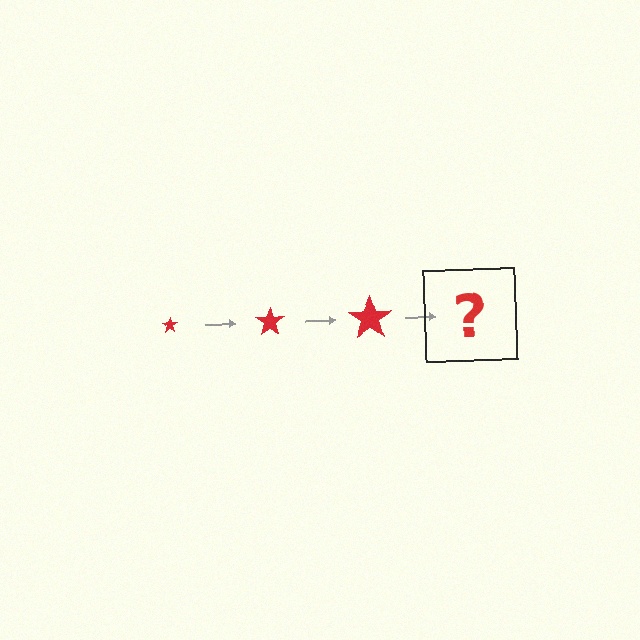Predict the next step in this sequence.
The next step is a red star, larger than the previous one.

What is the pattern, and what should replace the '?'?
The pattern is that the star gets progressively larger each step. The '?' should be a red star, larger than the previous one.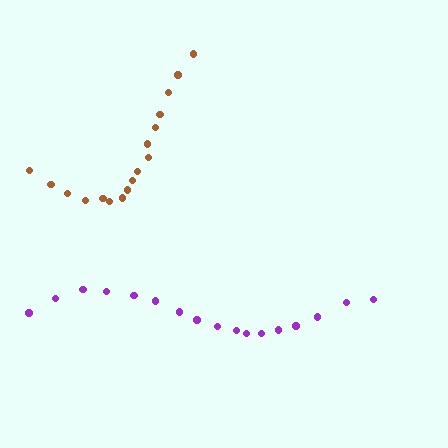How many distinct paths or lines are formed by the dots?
There are 2 distinct paths.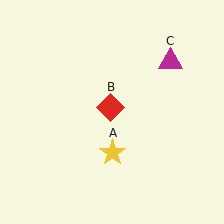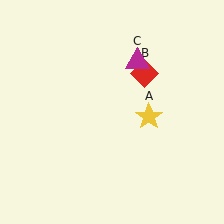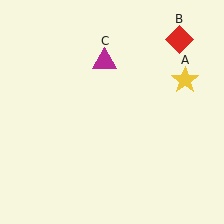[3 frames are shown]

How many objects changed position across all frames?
3 objects changed position: yellow star (object A), red diamond (object B), magenta triangle (object C).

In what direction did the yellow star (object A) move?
The yellow star (object A) moved up and to the right.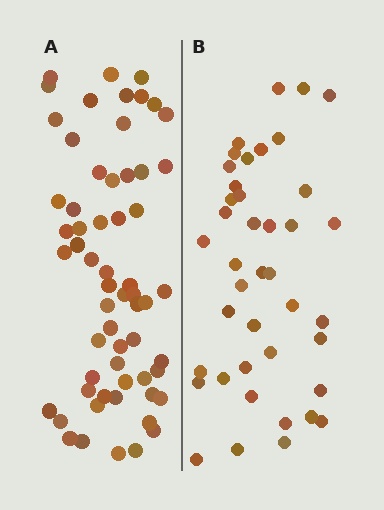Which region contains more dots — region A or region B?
Region A (the left region) has more dots.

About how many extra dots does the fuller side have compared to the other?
Region A has approximately 20 more dots than region B.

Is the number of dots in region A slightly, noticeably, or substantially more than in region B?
Region A has substantially more. The ratio is roughly 1.5 to 1.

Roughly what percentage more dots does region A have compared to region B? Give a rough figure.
About 45% more.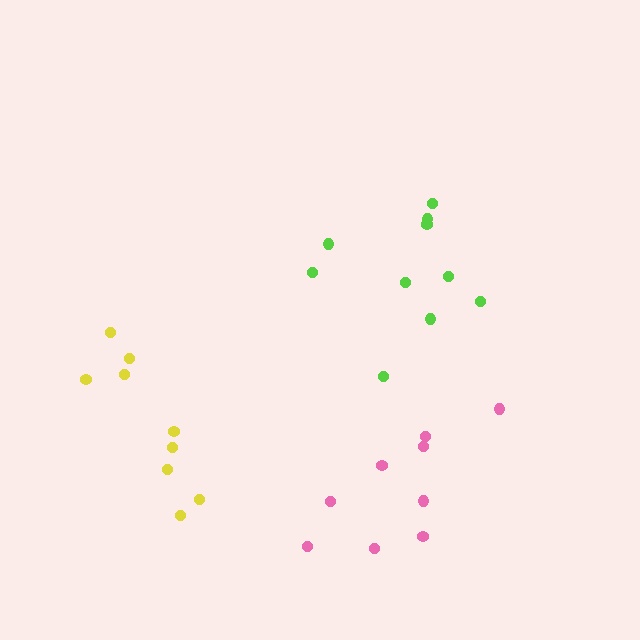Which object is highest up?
The lime cluster is topmost.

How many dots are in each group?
Group 1: 9 dots, Group 2: 9 dots, Group 3: 10 dots (28 total).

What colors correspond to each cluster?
The clusters are colored: yellow, pink, lime.